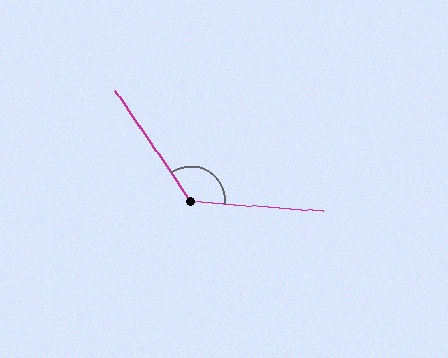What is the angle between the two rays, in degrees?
Approximately 128 degrees.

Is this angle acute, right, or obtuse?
It is obtuse.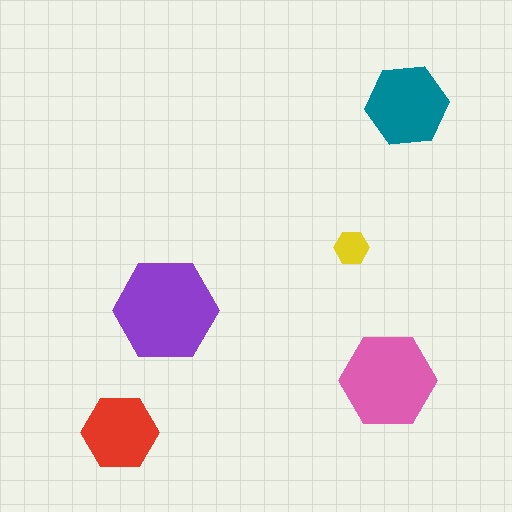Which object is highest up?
The teal hexagon is topmost.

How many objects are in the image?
There are 5 objects in the image.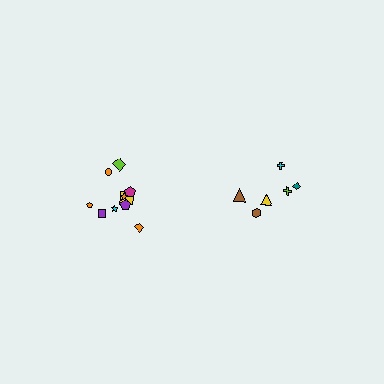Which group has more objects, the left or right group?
The left group.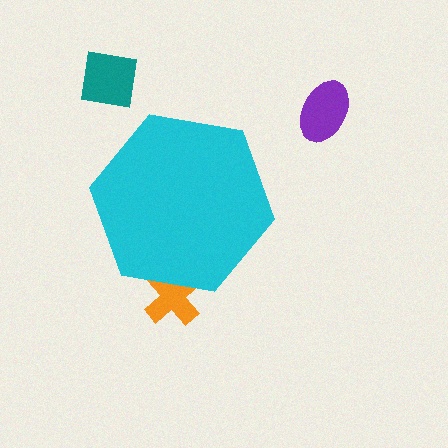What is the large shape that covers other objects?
A cyan hexagon.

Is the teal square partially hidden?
No, the teal square is fully visible.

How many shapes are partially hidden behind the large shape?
1 shape is partially hidden.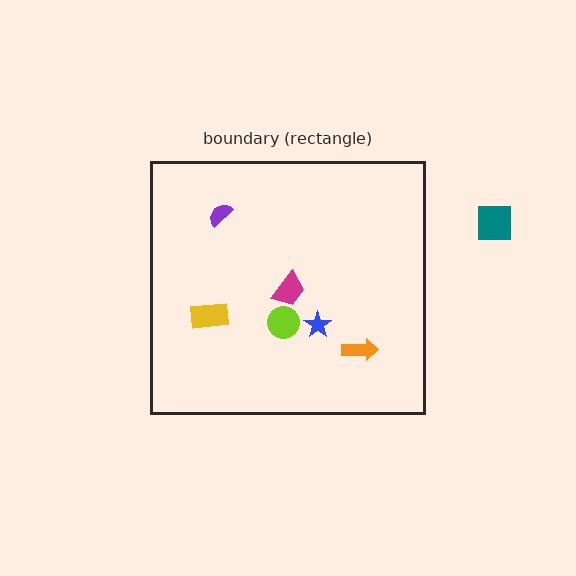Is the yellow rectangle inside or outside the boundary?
Inside.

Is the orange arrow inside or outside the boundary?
Inside.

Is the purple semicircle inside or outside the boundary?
Inside.